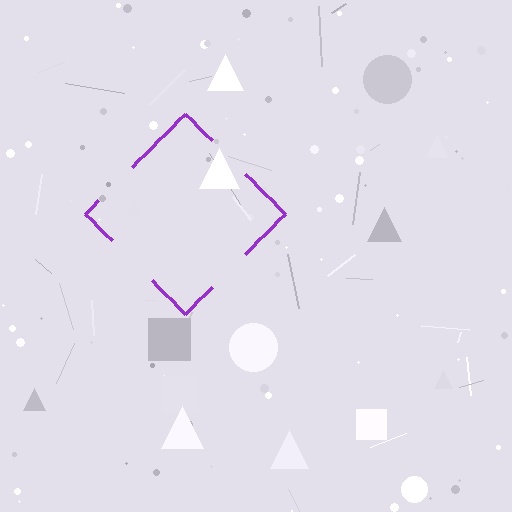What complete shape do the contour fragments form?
The contour fragments form a diamond.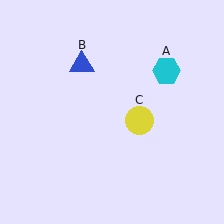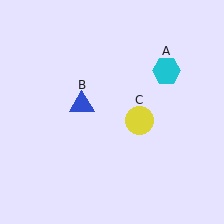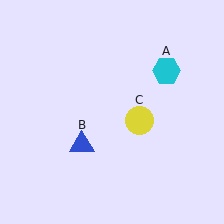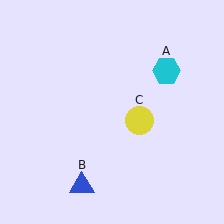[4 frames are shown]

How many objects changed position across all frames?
1 object changed position: blue triangle (object B).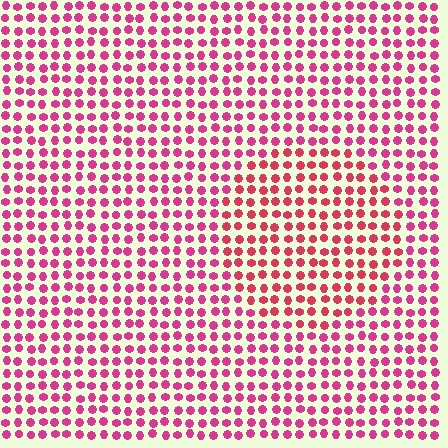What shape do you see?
I see a circle.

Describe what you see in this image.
The image is filled with small magenta elements in a uniform arrangement. A circle-shaped region is visible where the elements are tinted to a slightly different hue, forming a subtle color boundary.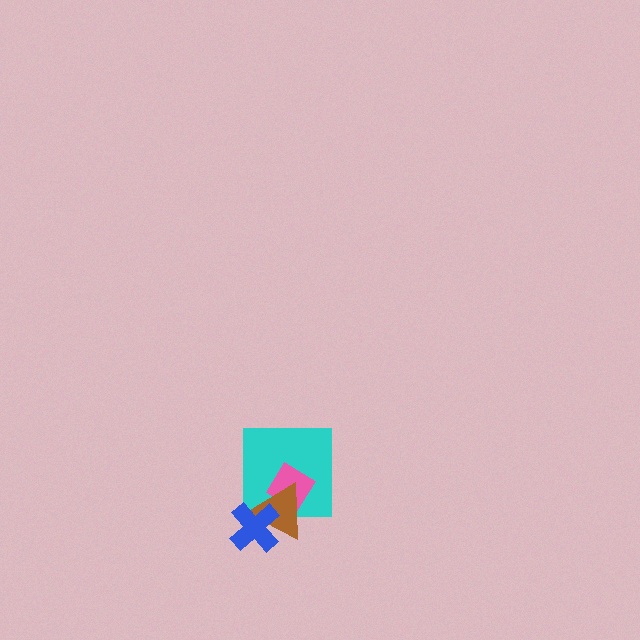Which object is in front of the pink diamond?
The brown triangle is in front of the pink diamond.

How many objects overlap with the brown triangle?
3 objects overlap with the brown triangle.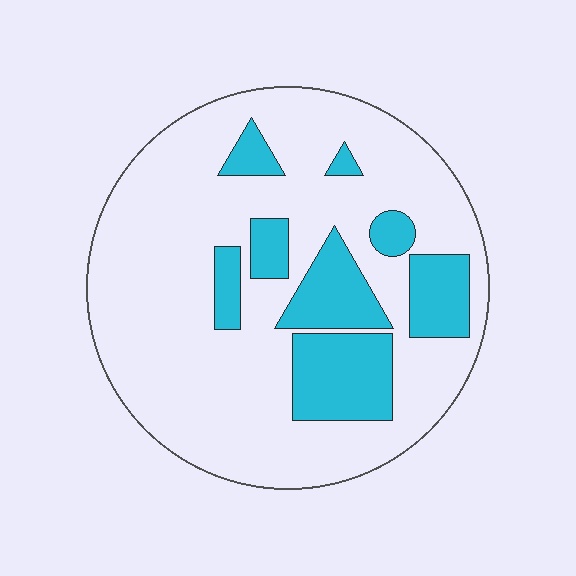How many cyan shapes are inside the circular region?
8.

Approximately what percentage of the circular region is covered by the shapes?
Approximately 25%.